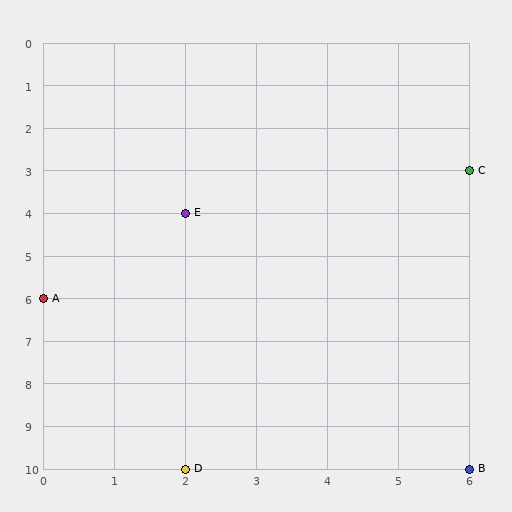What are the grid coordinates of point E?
Point E is at grid coordinates (2, 4).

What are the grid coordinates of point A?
Point A is at grid coordinates (0, 6).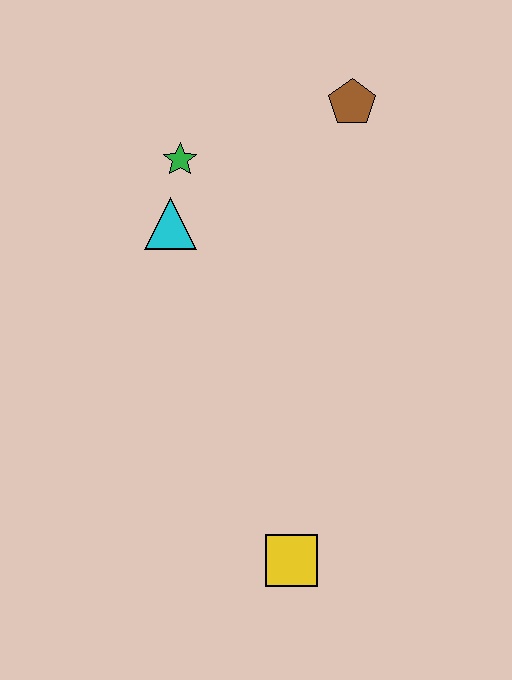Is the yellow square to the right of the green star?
Yes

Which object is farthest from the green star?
The yellow square is farthest from the green star.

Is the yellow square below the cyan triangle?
Yes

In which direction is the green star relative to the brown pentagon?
The green star is to the left of the brown pentagon.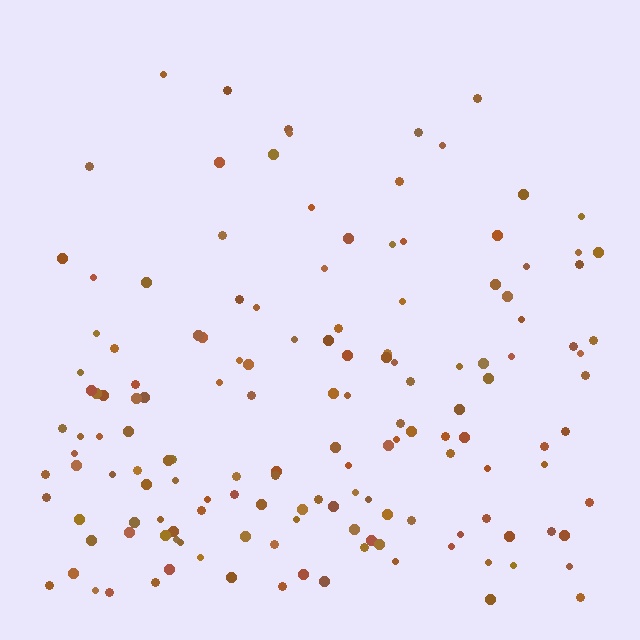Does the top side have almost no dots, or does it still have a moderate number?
Still a moderate number, just noticeably fewer than the bottom.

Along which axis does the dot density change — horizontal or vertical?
Vertical.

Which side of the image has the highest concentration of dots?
The bottom.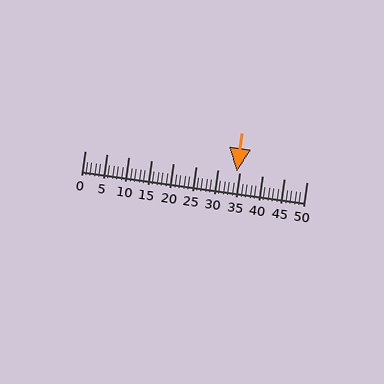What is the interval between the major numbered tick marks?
The major tick marks are spaced 5 units apart.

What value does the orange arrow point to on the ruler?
The orange arrow points to approximately 34.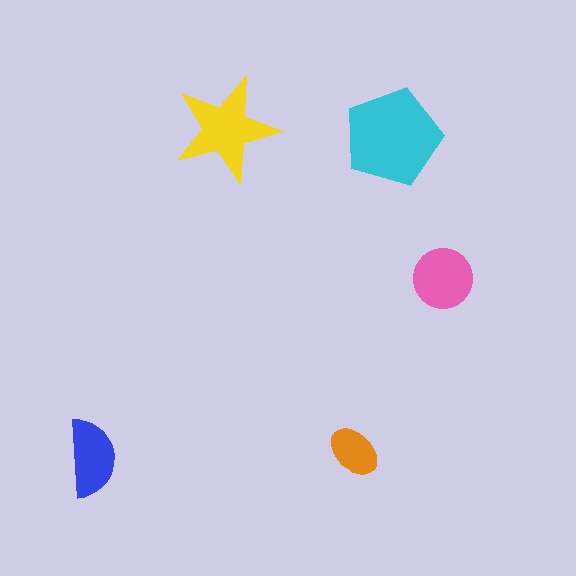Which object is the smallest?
The orange ellipse.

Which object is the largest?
The cyan pentagon.